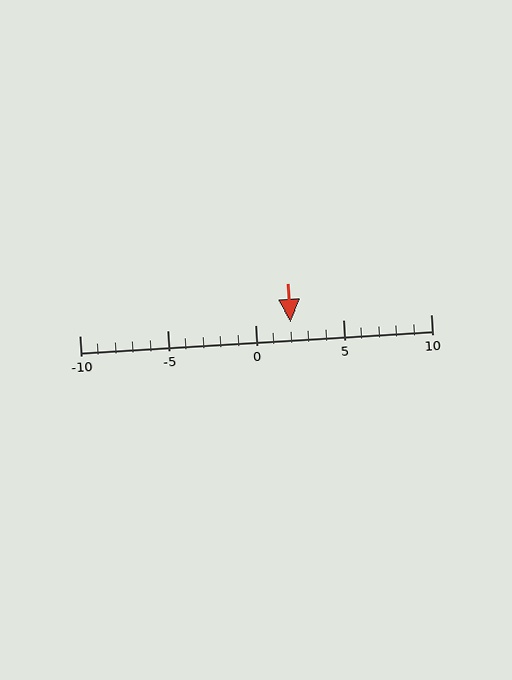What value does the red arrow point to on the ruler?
The red arrow points to approximately 2.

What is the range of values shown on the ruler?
The ruler shows values from -10 to 10.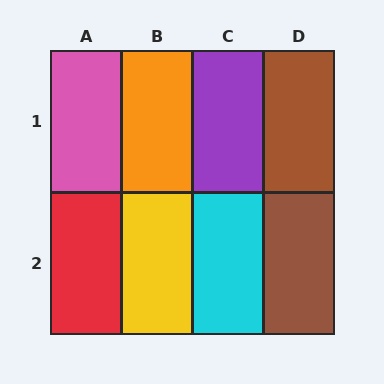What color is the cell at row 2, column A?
Red.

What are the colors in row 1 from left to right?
Pink, orange, purple, brown.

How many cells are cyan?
1 cell is cyan.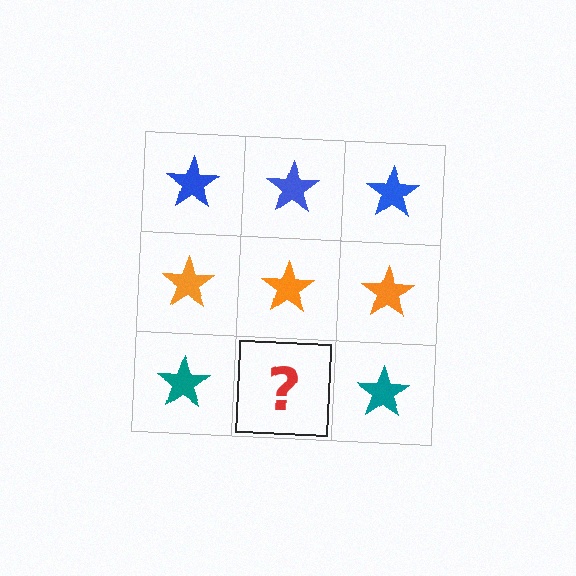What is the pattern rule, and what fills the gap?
The rule is that each row has a consistent color. The gap should be filled with a teal star.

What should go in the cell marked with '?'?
The missing cell should contain a teal star.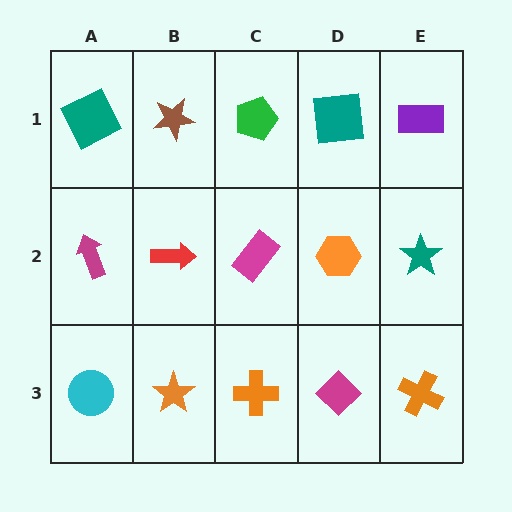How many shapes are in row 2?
5 shapes.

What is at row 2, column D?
An orange hexagon.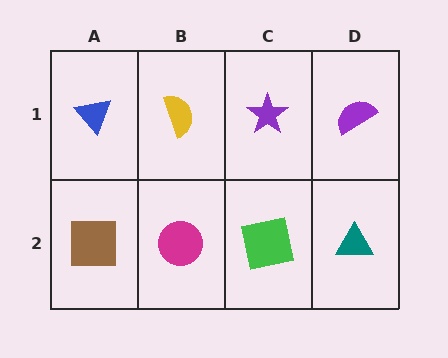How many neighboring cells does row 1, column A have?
2.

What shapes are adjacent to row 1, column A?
A brown square (row 2, column A), a yellow semicircle (row 1, column B).